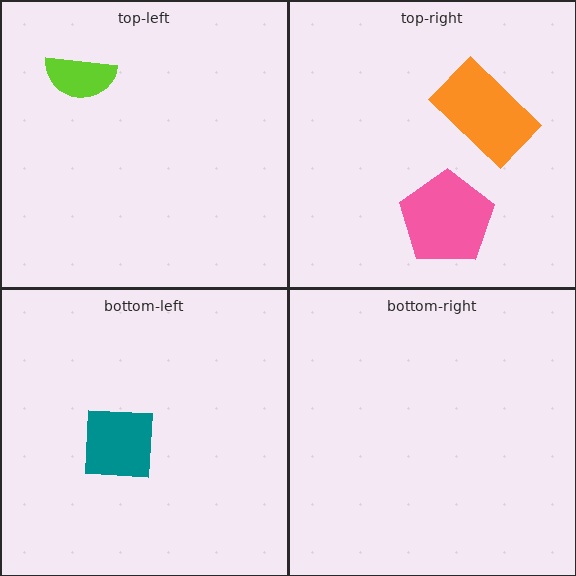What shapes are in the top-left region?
The lime semicircle.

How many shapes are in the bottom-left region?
1.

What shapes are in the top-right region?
The orange rectangle, the pink pentagon.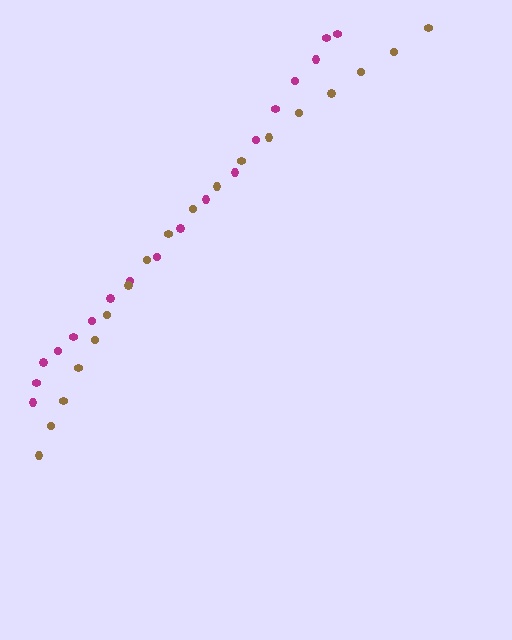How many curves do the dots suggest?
There are 2 distinct paths.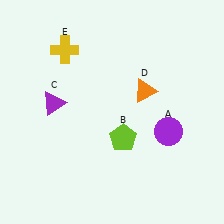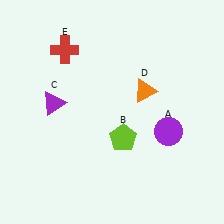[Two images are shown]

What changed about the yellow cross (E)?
In Image 1, E is yellow. In Image 2, it changed to red.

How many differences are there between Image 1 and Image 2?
There is 1 difference between the two images.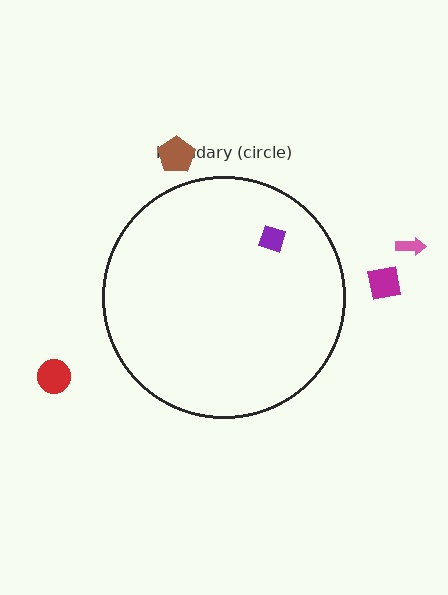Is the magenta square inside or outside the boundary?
Outside.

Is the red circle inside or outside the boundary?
Outside.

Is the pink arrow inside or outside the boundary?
Outside.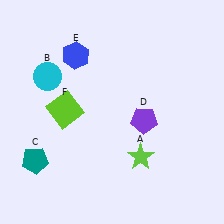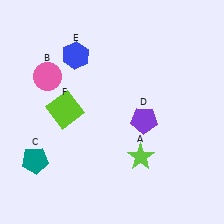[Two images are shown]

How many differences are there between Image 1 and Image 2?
There is 1 difference between the two images.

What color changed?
The circle (B) changed from cyan in Image 1 to pink in Image 2.